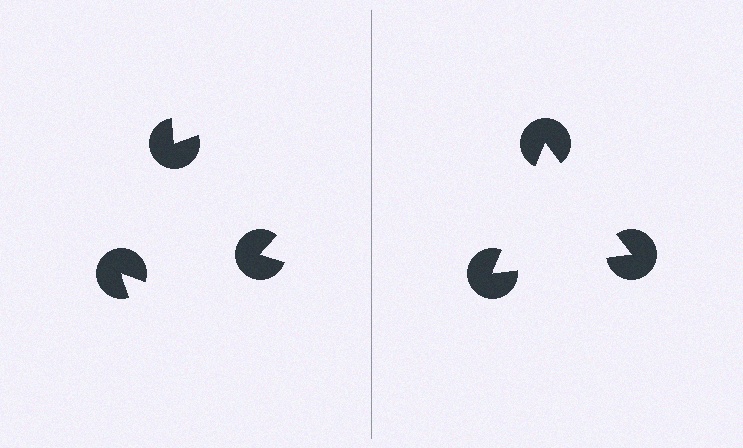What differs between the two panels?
The pac-man discs are positioned identically on both sides; only the wedge orientations differ. On the right they align to a triangle; on the left they are misaligned.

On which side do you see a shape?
An illusory triangle appears on the right side. On the left side the wedge cuts are rotated, so no coherent shape forms.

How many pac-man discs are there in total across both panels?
6 — 3 on each side.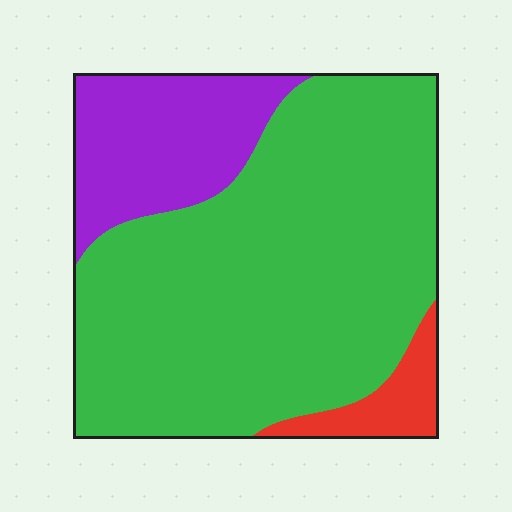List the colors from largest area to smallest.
From largest to smallest: green, purple, red.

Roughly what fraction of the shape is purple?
Purple takes up about one fifth (1/5) of the shape.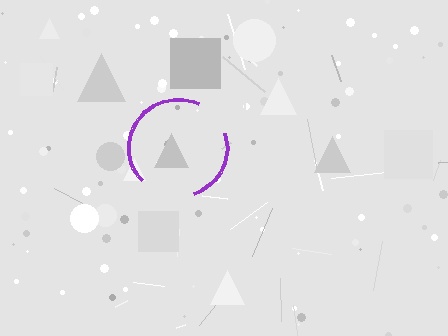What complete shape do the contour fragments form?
The contour fragments form a circle.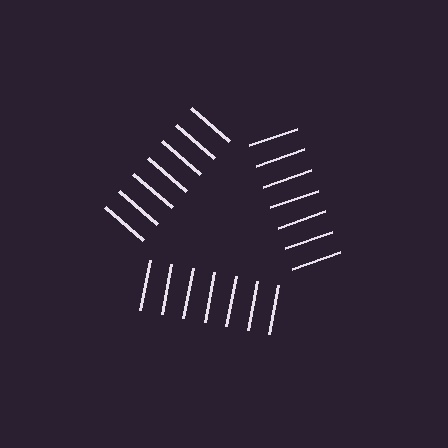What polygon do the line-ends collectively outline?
An illusory triangle — the line segments terminate on its edges but no continuous stroke is drawn.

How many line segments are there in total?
21 — 7 along each of the 3 edges.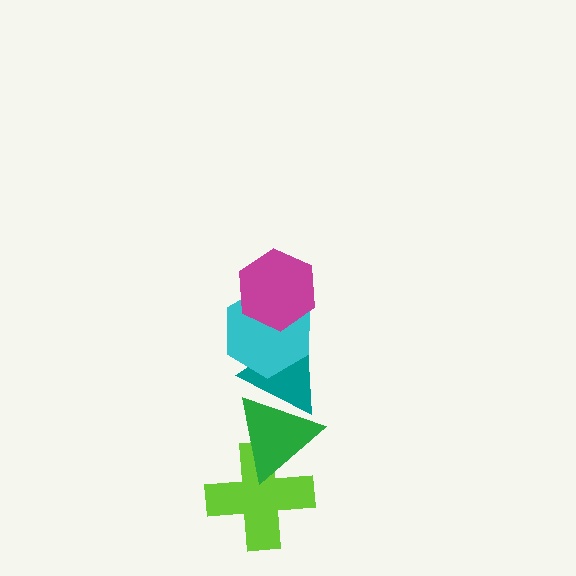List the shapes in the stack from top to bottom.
From top to bottom: the magenta hexagon, the cyan hexagon, the teal triangle, the green triangle, the lime cross.